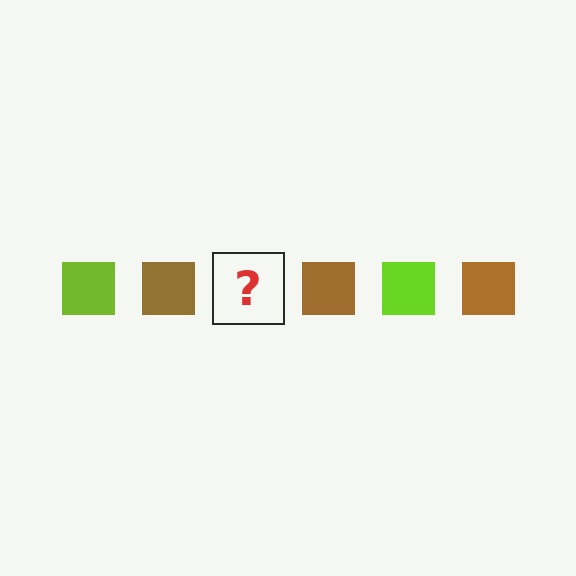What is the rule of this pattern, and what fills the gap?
The rule is that the pattern cycles through lime, brown squares. The gap should be filled with a lime square.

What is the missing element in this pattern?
The missing element is a lime square.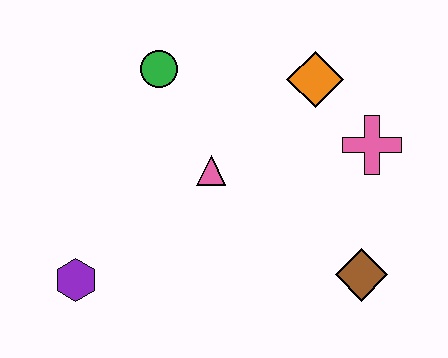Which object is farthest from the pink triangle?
The brown diamond is farthest from the pink triangle.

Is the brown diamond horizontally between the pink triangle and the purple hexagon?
No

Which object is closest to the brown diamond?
The pink cross is closest to the brown diamond.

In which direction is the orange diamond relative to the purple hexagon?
The orange diamond is to the right of the purple hexagon.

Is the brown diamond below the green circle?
Yes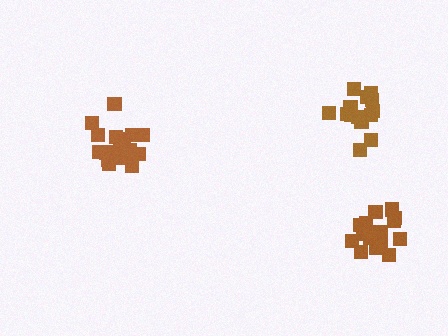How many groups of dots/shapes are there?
There are 3 groups.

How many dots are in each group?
Group 1: 15 dots, Group 2: 20 dots, Group 3: 16 dots (51 total).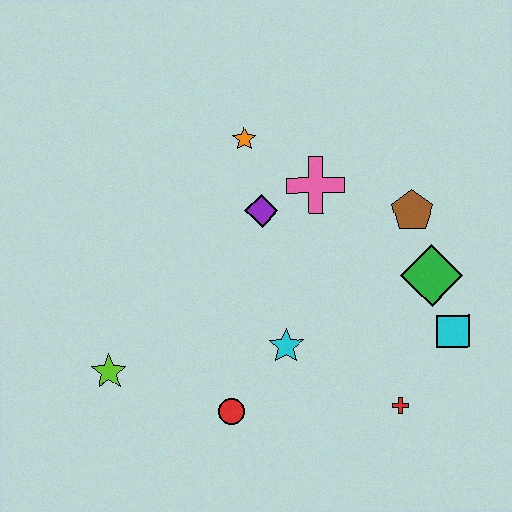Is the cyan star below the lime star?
No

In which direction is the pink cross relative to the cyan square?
The pink cross is above the cyan square.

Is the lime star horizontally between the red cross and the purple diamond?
No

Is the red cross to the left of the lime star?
No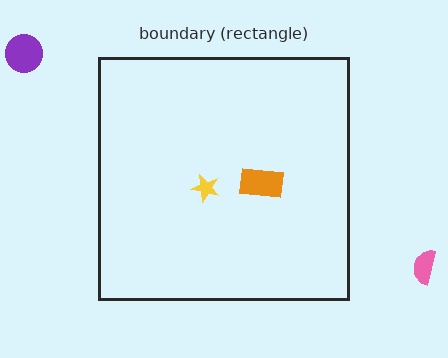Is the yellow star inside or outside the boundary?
Inside.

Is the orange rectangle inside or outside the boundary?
Inside.